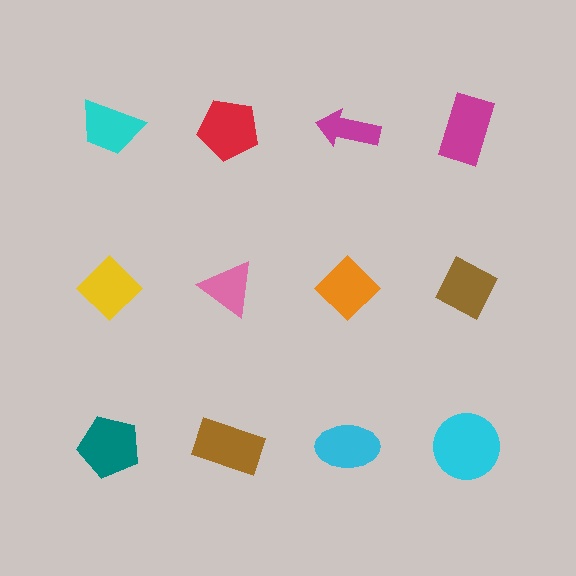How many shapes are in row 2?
4 shapes.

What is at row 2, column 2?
A pink triangle.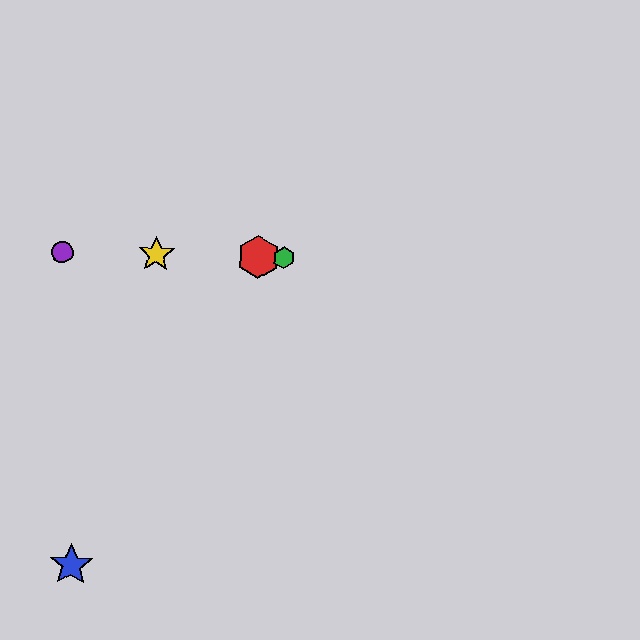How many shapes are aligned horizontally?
4 shapes (the red hexagon, the green hexagon, the yellow star, the purple circle) are aligned horizontally.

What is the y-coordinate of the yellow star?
The yellow star is at y≈254.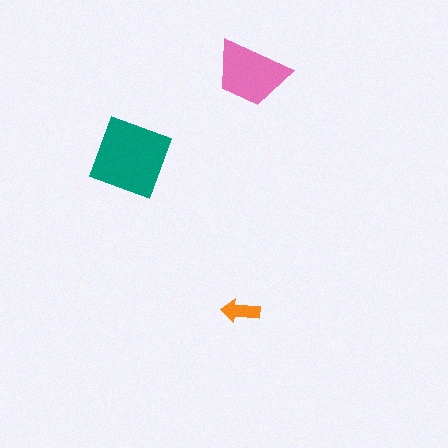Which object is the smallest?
The orange arrow.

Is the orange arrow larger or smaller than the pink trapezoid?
Smaller.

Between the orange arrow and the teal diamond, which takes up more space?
The teal diamond.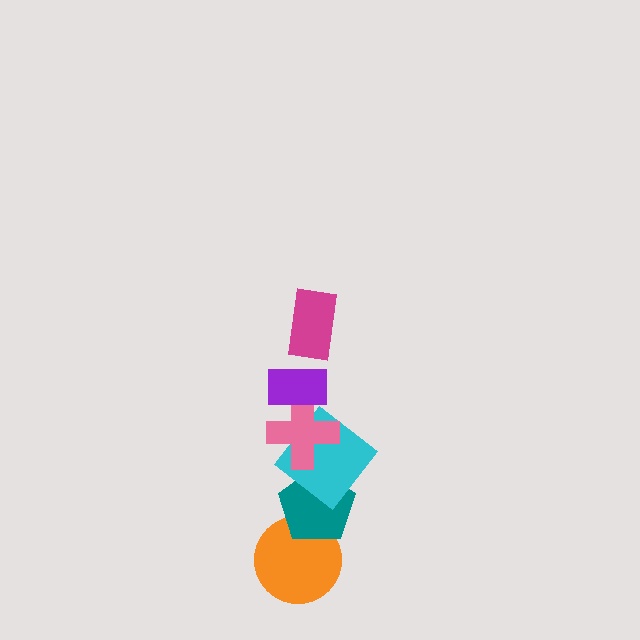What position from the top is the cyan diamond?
The cyan diamond is 4th from the top.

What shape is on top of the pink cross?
The purple rectangle is on top of the pink cross.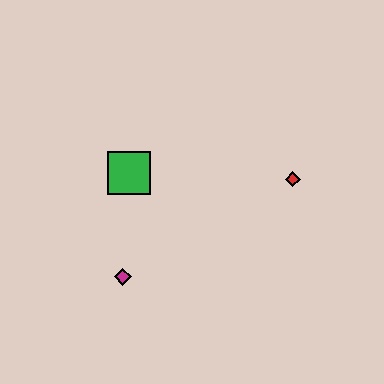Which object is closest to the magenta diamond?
The green square is closest to the magenta diamond.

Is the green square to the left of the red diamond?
Yes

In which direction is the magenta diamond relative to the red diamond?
The magenta diamond is to the left of the red diamond.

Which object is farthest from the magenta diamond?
The red diamond is farthest from the magenta diamond.